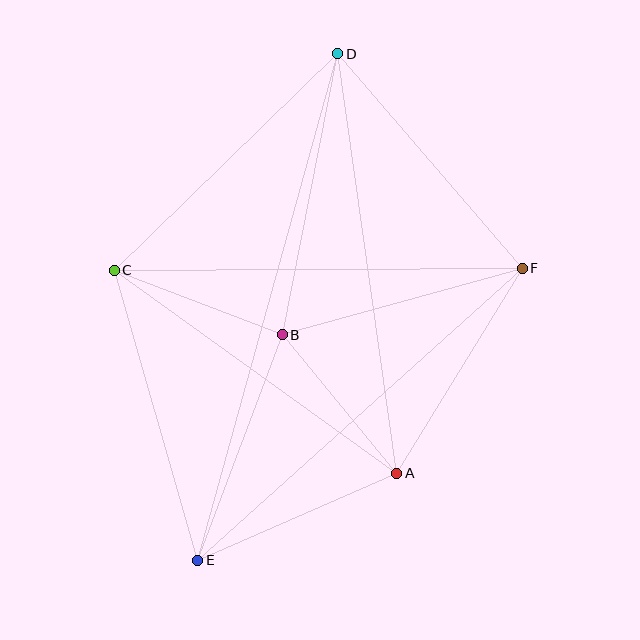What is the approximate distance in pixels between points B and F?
The distance between B and F is approximately 249 pixels.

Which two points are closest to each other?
Points A and B are closest to each other.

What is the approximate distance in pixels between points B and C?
The distance between B and C is approximately 180 pixels.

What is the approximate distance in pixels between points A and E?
The distance between A and E is approximately 217 pixels.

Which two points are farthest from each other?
Points D and E are farthest from each other.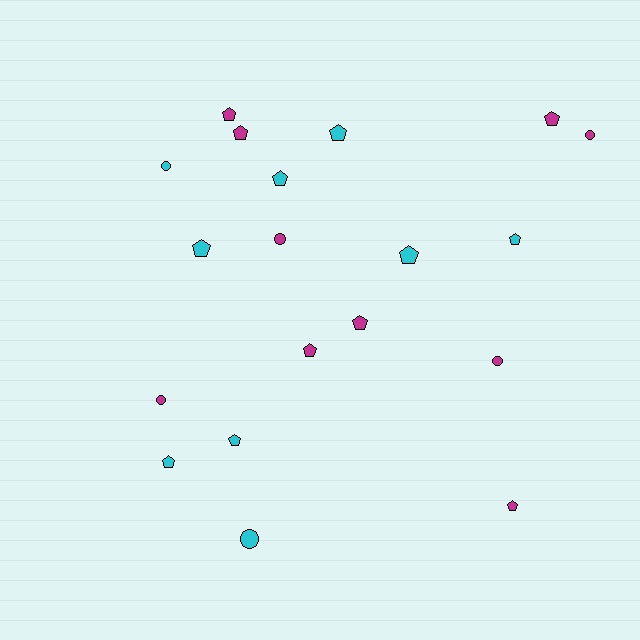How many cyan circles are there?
There are 2 cyan circles.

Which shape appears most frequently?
Pentagon, with 13 objects.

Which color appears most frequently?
Magenta, with 10 objects.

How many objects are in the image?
There are 19 objects.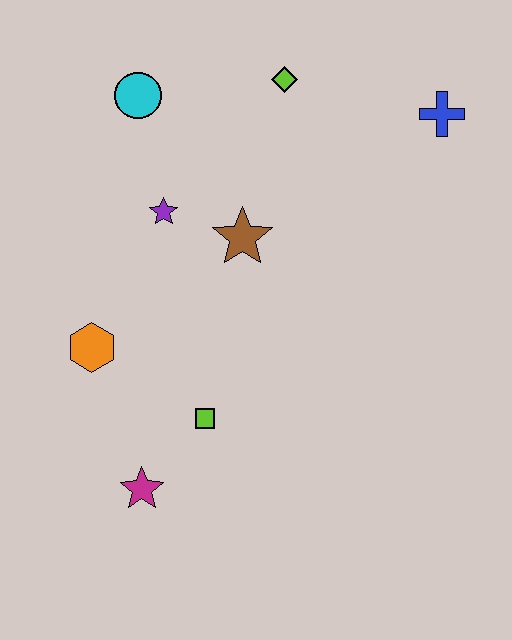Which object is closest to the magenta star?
The lime square is closest to the magenta star.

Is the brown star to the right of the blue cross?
No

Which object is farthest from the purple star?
The blue cross is farthest from the purple star.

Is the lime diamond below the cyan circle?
No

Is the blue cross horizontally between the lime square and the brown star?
No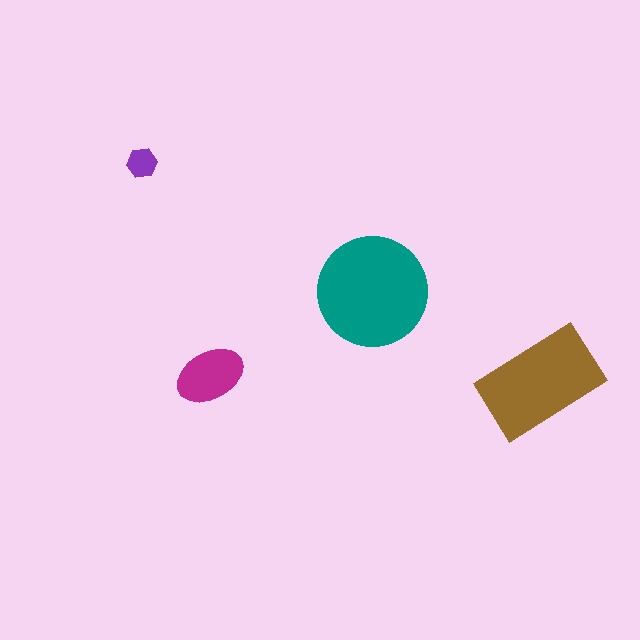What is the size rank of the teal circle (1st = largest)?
1st.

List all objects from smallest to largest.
The purple hexagon, the magenta ellipse, the brown rectangle, the teal circle.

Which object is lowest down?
The brown rectangle is bottommost.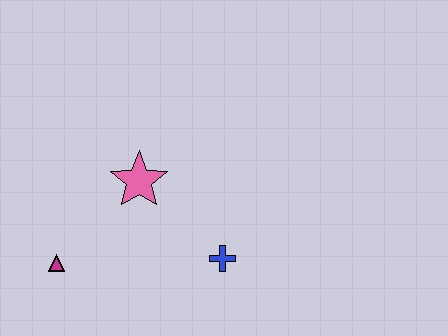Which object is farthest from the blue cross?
The magenta triangle is farthest from the blue cross.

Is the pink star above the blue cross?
Yes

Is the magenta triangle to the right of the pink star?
No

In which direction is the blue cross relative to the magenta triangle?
The blue cross is to the right of the magenta triangle.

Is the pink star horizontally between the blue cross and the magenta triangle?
Yes